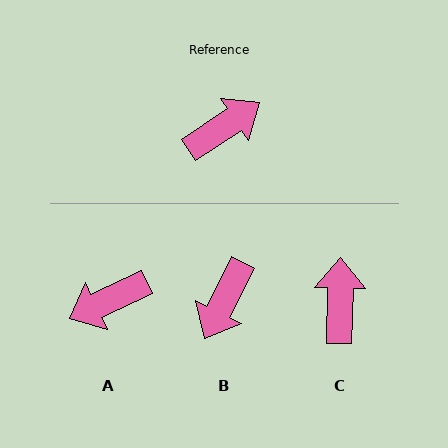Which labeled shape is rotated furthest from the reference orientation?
A, about 172 degrees away.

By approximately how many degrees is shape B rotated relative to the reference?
Approximately 150 degrees clockwise.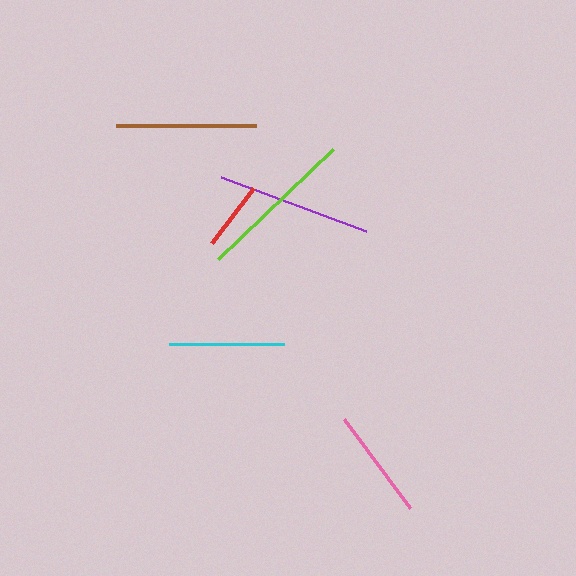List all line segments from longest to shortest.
From longest to shortest: lime, purple, brown, cyan, pink, red.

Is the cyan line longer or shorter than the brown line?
The brown line is longer than the cyan line.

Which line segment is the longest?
The lime line is the longest at approximately 159 pixels.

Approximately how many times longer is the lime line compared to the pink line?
The lime line is approximately 1.4 times the length of the pink line.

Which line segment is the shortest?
The red line is the shortest at approximately 70 pixels.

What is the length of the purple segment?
The purple segment is approximately 155 pixels long.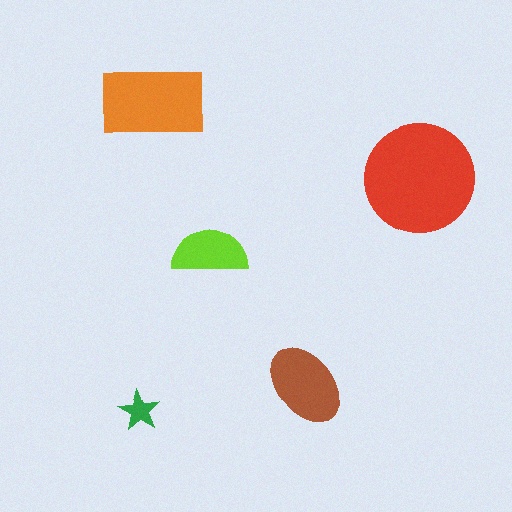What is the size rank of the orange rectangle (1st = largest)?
2nd.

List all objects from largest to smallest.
The red circle, the orange rectangle, the brown ellipse, the lime semicircle, the green star.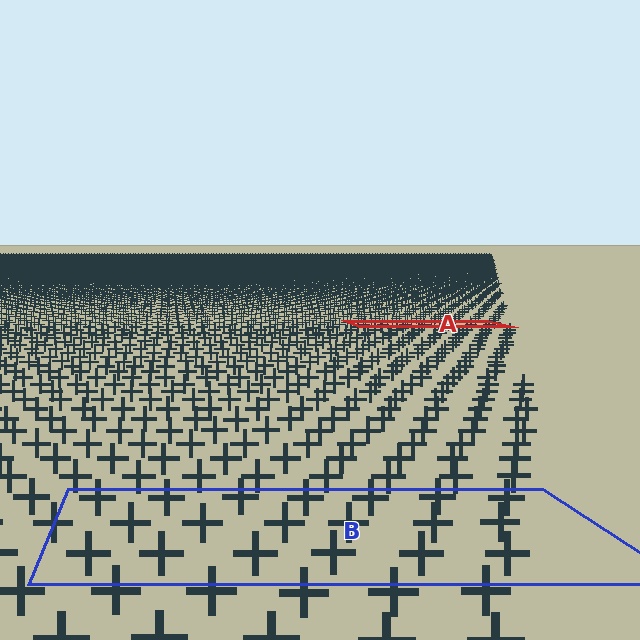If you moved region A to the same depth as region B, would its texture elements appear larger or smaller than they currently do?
They would appear larger. At a closer depth, the same texture elements are projected at a bigger on-screen size.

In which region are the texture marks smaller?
The texture marks are smaller in region A, because it is farther away.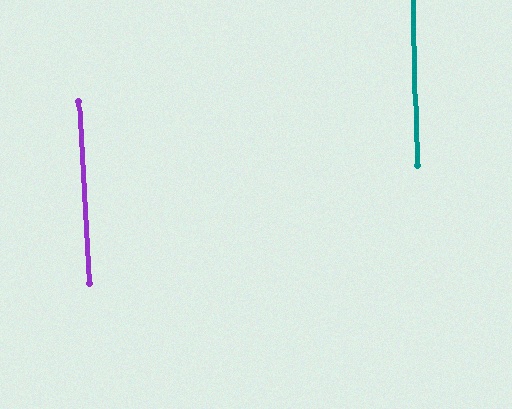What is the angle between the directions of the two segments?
Approximately 2 degrees.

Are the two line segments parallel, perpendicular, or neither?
Parallel — their directions differ by only 1.7°.